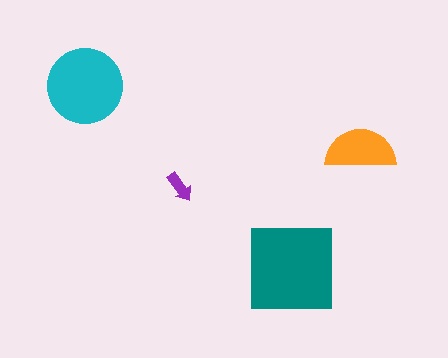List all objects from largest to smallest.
The teal square, the cyan circle, the orange semicircle, the purple arrow.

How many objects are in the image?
There are 4 objects in the image.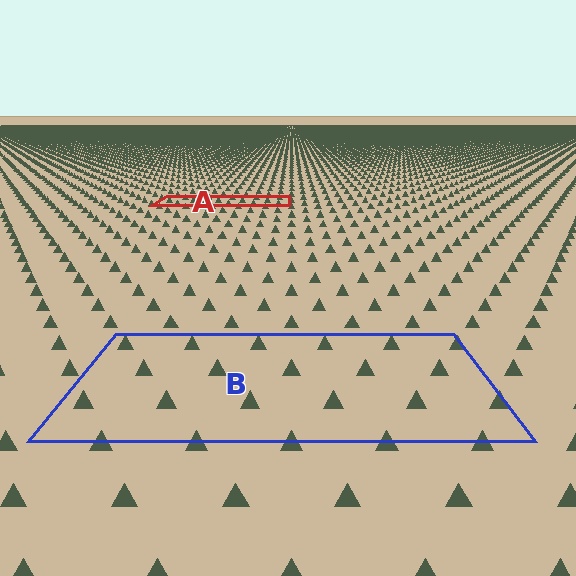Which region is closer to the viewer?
Region B is closer. The texture elements there are larger and more spread out.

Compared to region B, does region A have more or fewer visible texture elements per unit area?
Region A has more texture elements per unit area — they are packed more densely because it is farther away.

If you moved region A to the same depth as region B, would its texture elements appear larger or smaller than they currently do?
They would appear larger. At a closer depth, the same texture elements are projected at a bigger on-screen size.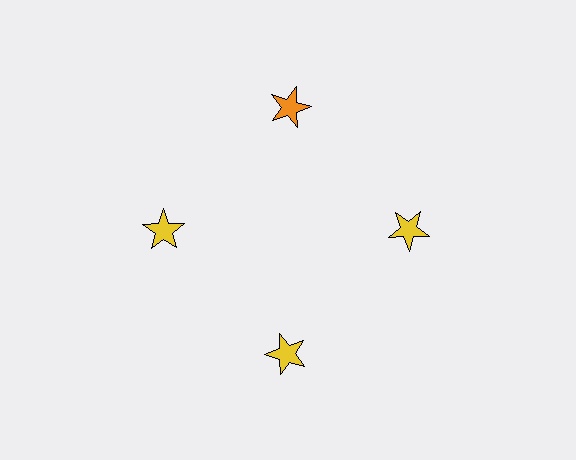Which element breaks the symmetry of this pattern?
The orange star at roughly the 12 o'clock position breaks the symmetry. All other shapes are yellow stars.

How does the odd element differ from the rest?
It has a different color: orange instead of yellow.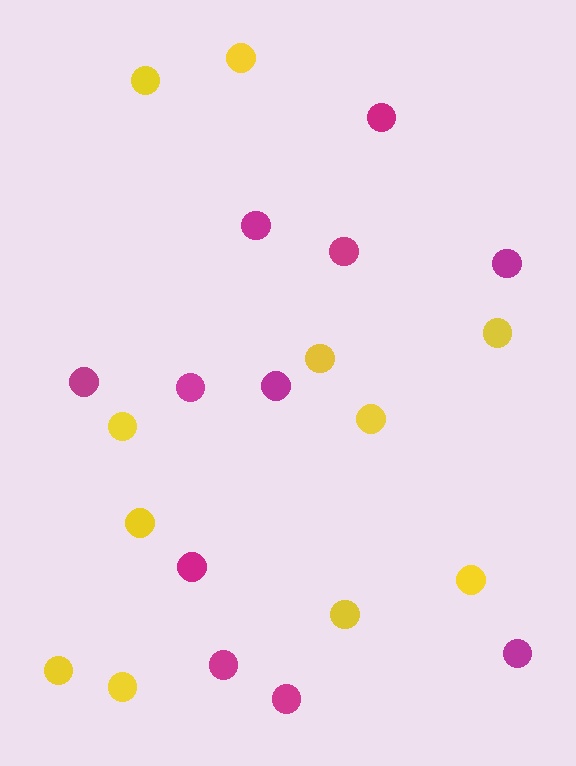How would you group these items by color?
There are 2 groups: one group of yellow circles (11) and one group of magenta circles (11).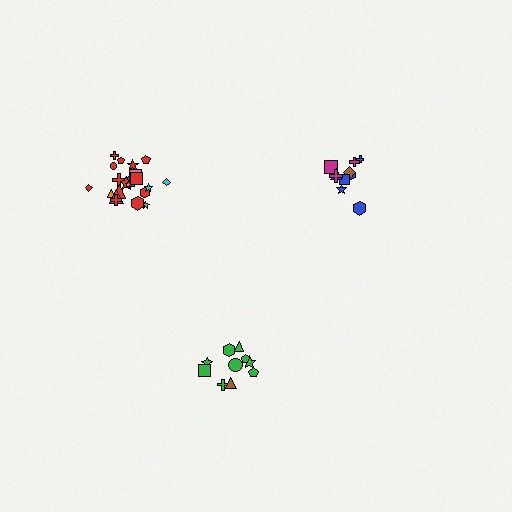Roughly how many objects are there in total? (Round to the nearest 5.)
Roughly 40 objects in total.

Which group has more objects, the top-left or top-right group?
The top-left group.